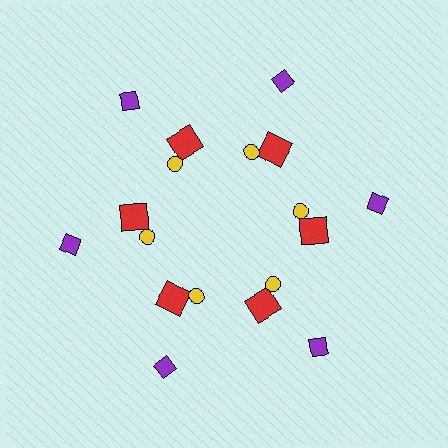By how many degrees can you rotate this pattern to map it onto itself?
The pattern maps onto itself every 60 degrees of rotation.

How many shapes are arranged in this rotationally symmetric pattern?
There are 18 shapes, arranged in 6 groups of 3.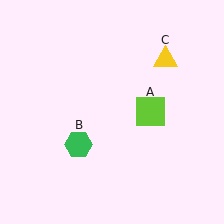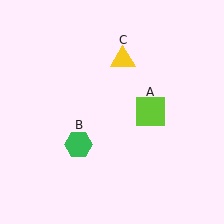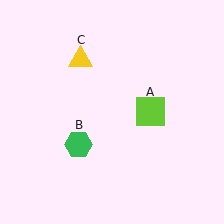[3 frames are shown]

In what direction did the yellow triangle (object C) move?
The yellow triangle (object C) moved left.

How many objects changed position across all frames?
1 object changed position: yellow triangle (object C).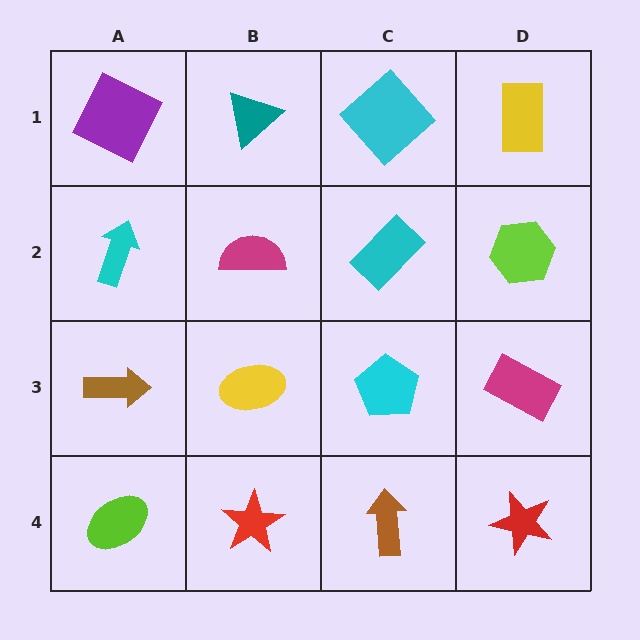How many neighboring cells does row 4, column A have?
2.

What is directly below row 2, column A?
A brown arrow.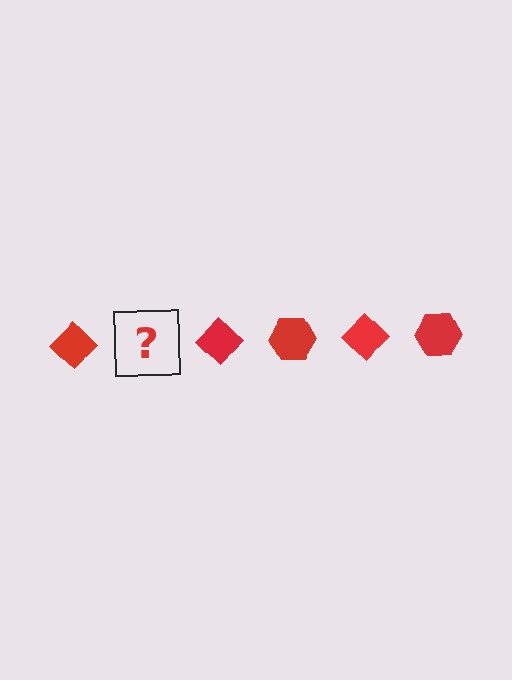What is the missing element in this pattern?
The missing element is a red hexagon.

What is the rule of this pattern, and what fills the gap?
The rule is that the pattern cycles through diamond, hexagon shapes in red. The gap should be filled with a red hexagon.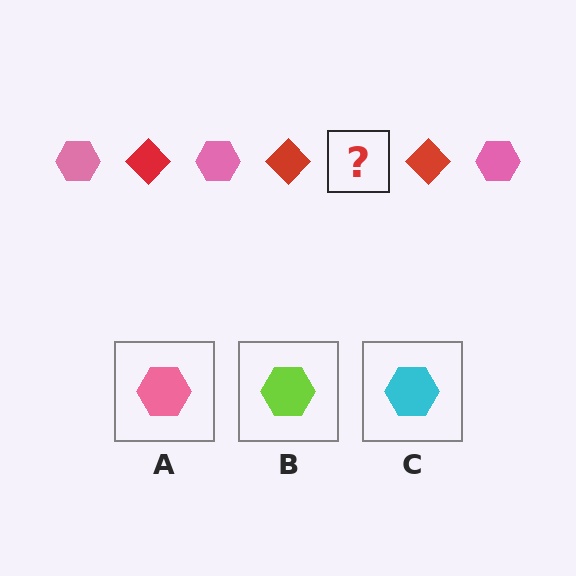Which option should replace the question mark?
Option A.